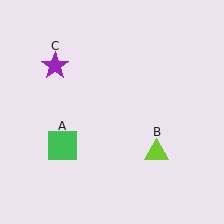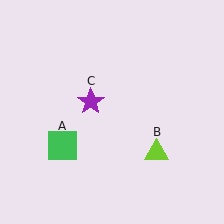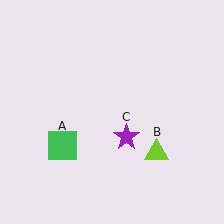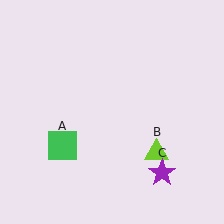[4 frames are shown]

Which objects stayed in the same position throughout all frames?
Green square (object A) and lime triangle (object B) remained stationary.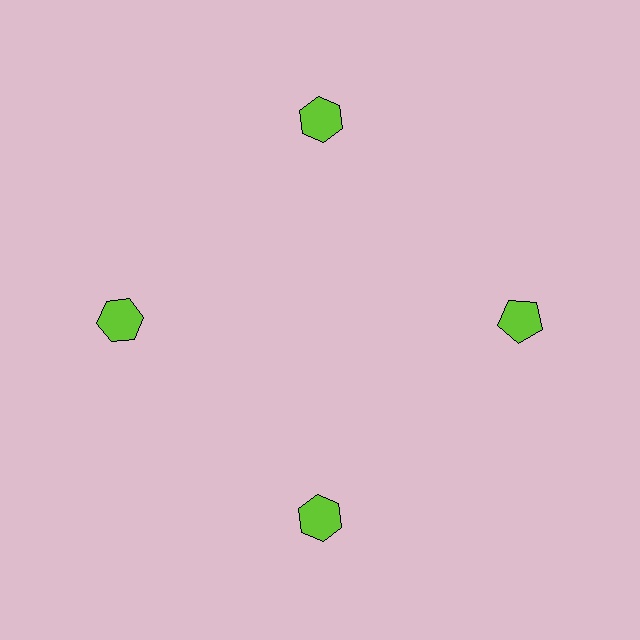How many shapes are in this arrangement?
There are 4 shapes arranged in a ring pattern.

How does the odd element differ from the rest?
It has a different shape: pentagon instead of hexagon.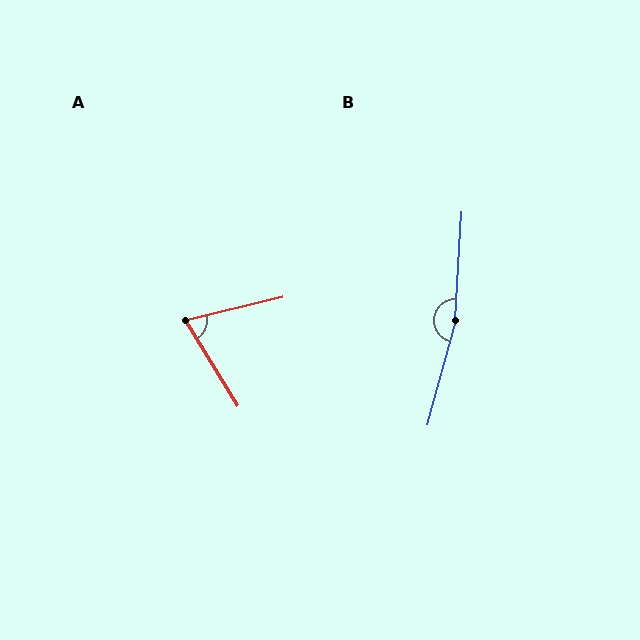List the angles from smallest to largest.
A (72°), B (168°).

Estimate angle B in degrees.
Approximately 168 degrees.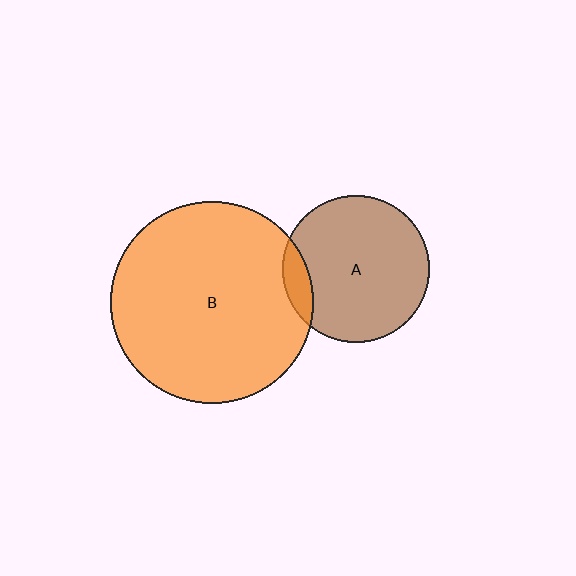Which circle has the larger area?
Circle B (orange).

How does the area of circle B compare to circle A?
Approximately 1.9 times.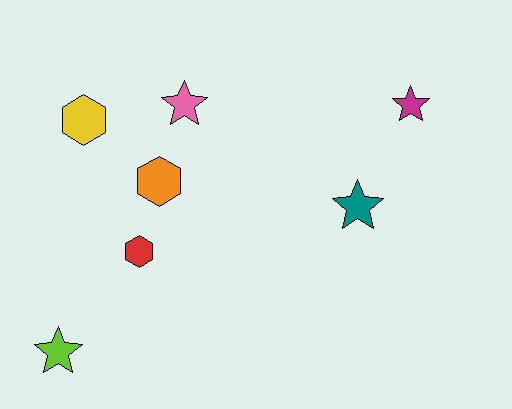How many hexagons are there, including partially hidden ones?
There are 3 hexagons.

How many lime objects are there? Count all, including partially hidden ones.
There is 1 lime object.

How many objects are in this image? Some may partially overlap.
There are 7 objects.